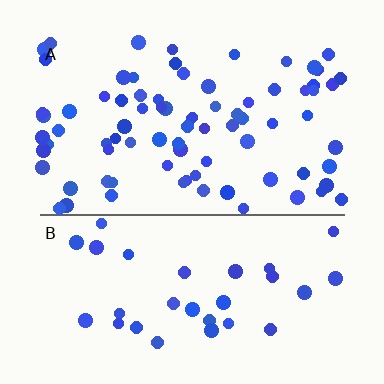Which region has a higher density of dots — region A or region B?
A (the top).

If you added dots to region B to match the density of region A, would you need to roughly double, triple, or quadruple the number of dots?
Approximately triple.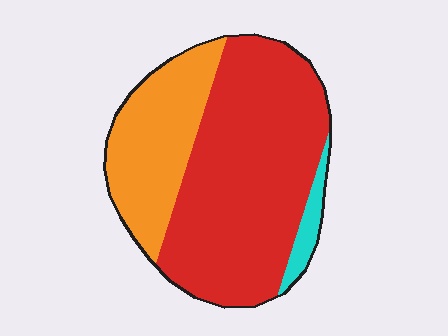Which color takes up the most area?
Red, at roughly 65%.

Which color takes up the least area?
Cyan, at roughly 5%.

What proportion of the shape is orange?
Orange covers roughly 30% of the shape.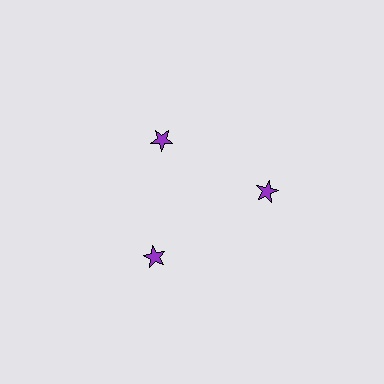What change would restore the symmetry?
The symmetry would be restored by moving it outward, back onto the ring so that all 3 stars sit at equal angles and equal distance from the center.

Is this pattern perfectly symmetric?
No. The 3 purple stars are arranged in a ring, but one element near the 11 o'clock position is pulled inward toward the center, breaking the 3-fold rotational symmetry.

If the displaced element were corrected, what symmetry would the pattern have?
It would have 3-fold rotational symmetry — the pattern would map onto itself every 120 degrees.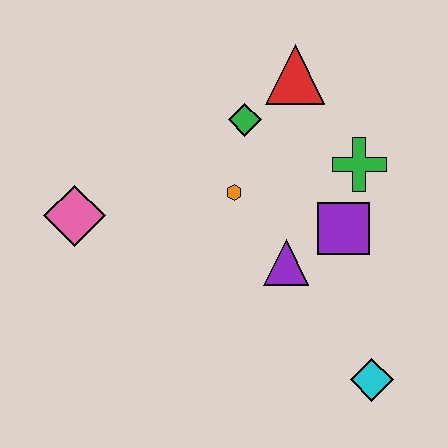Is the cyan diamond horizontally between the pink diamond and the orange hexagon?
No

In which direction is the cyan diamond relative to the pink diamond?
The cyan diamond is to the right of the pink diamond.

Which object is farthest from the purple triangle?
The pink diamond is farthest from the purple triangle.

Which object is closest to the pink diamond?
The orange hexagon is closest to the pink diamond.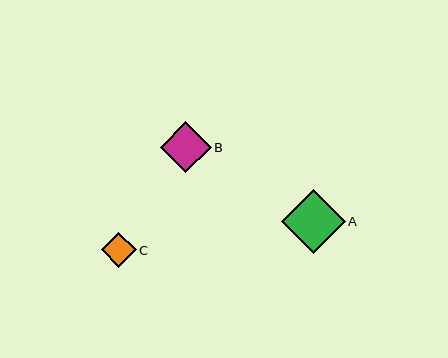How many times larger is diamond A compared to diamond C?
Diamond A is approximately 1.8 times the size of diamond C.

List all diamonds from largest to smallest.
From largest to smallest: A, B, C.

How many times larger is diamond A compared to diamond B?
Diamond A is approximately 1.3 times the size of diamond B.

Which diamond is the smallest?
Diamond C is the smallest with a size of approximately 35 pixels.